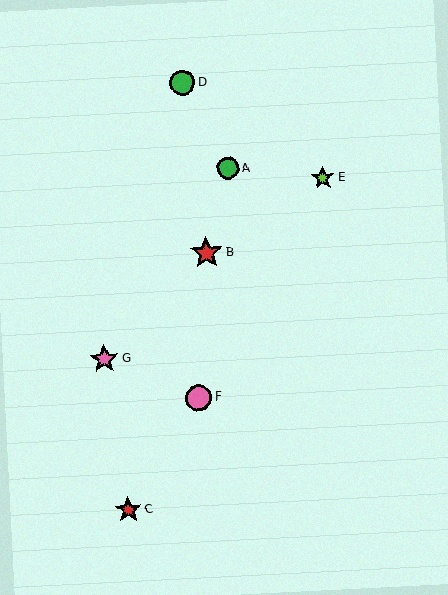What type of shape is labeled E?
Shape E is a lime star.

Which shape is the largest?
The red star (labeled B) is the largest.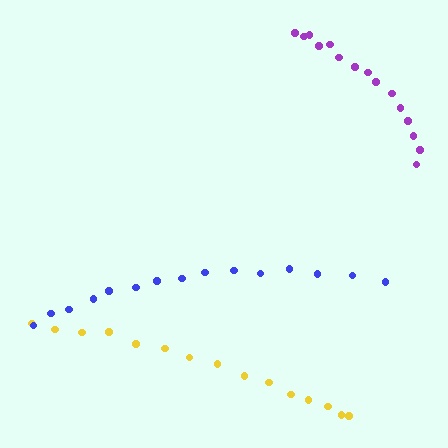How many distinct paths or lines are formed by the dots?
There are 3 distinct paths.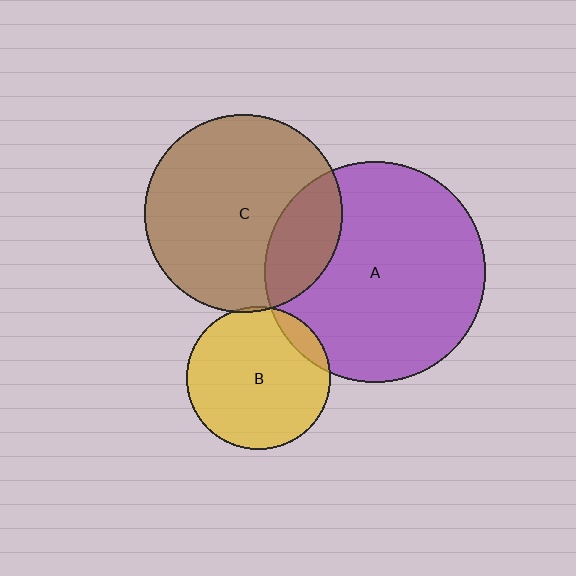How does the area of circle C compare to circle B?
Approximately 1.9 times.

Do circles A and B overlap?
Yes.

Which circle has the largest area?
Circle A (purple).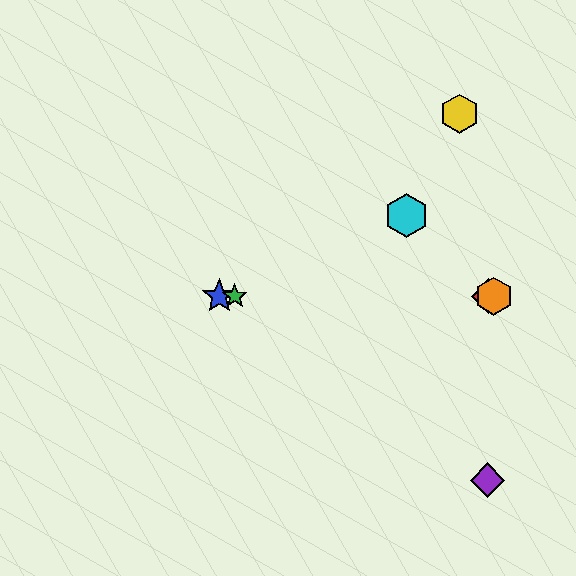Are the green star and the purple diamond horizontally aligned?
No, the green star is at y≈296 and the purple diamond is at y≈480.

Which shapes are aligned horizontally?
The red diamond, the blue star, the green star, the orange hexagon are aligned horizontally.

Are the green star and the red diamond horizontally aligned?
Yes, both are at y≈296.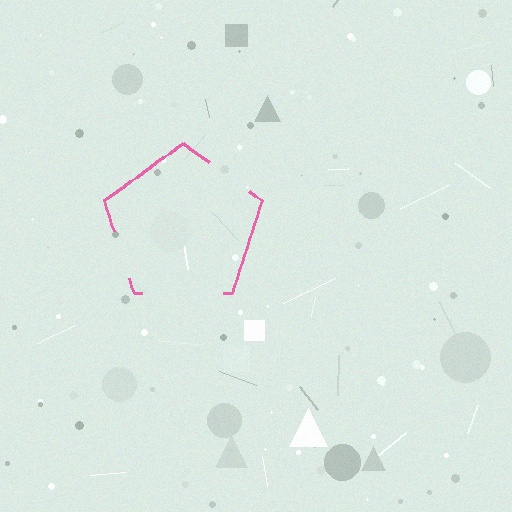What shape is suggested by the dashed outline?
The dashed outline suggests a pentagon.